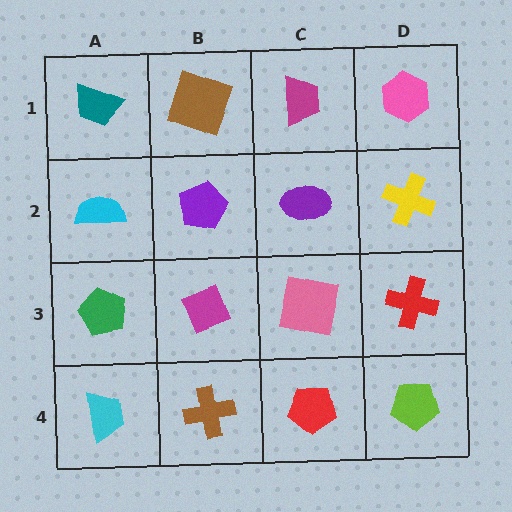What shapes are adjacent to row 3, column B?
A purple pentagon (row 2, column B), a brown cross (row 4, column B), a green pentagon (row 3, column A), a pink square (row 3, column C).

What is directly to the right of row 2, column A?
A purple pentagon.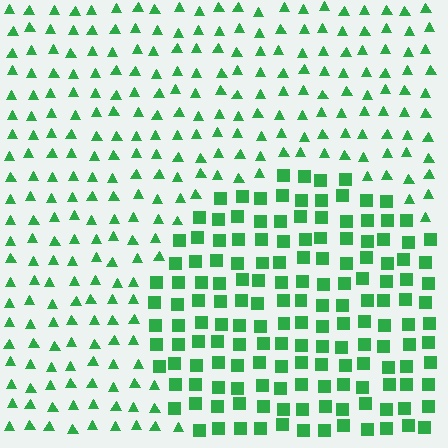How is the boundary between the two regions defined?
The boundary is defined by a change in element shape: squares inside vs. triangles outside. All elements share the same color and spacing.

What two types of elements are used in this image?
The image uses squares inside the circle region and triangles outside it.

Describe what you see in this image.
The image is filled with small green elements arranged in a uniform grid. A circle-shaped region contains squares, while the surrounding area contains triangles. The boundary is defined purely by the change in element shape.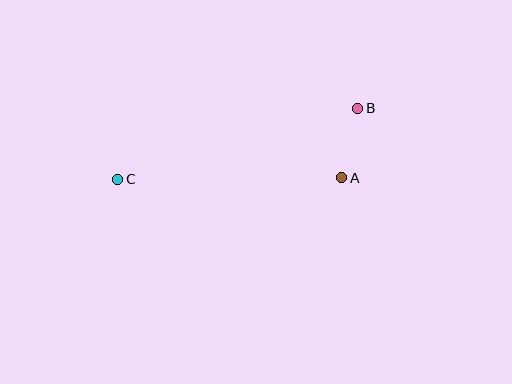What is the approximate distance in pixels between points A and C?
The distance between A and C is approximately 224 pixels.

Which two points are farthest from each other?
Points B and C are farthest from each other.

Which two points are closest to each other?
Points A and B are closest to each other.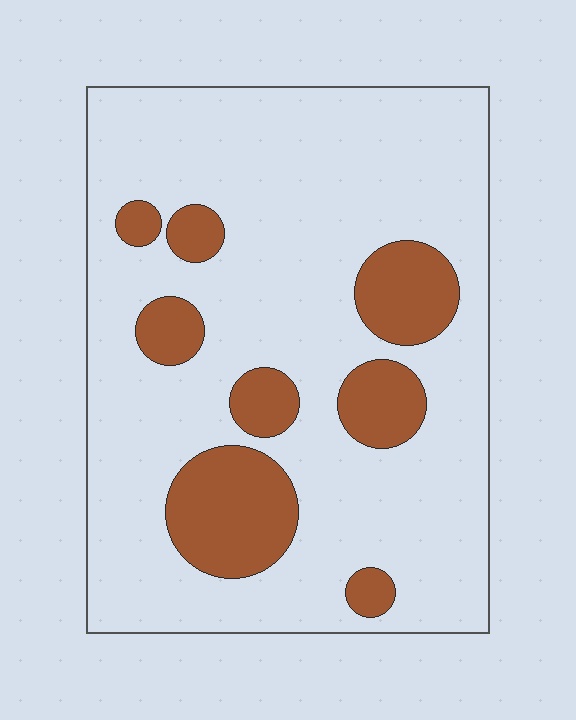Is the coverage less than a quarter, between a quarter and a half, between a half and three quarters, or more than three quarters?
Less than a quarter.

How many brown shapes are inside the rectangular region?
8.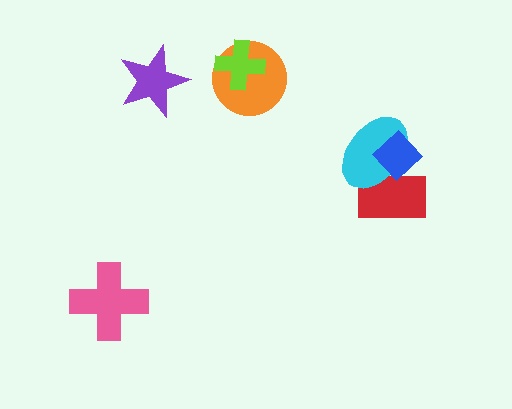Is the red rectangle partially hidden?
Yes, it is partially covered by another shape.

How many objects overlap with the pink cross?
0 objects overlap with the pink cross.